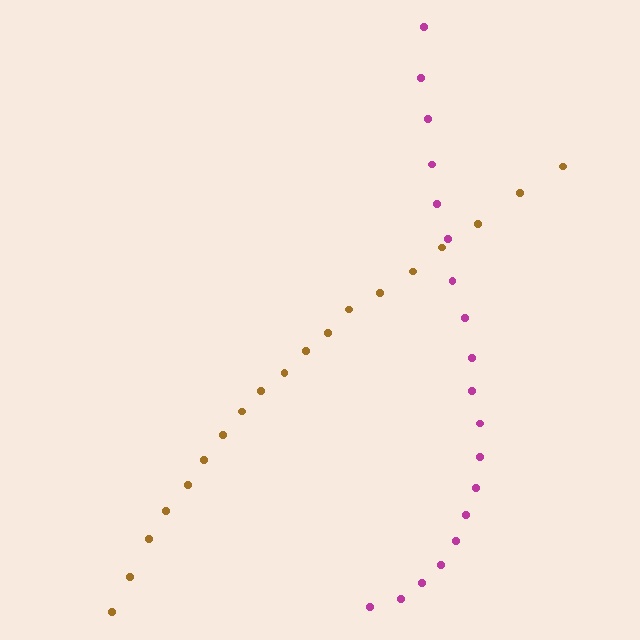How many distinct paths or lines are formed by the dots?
There are 2 distinct paths.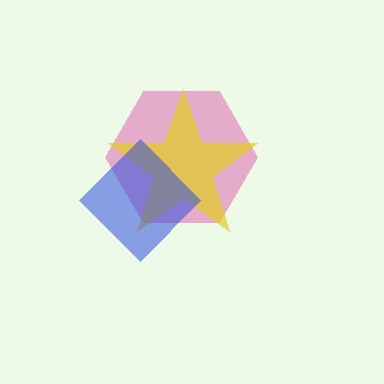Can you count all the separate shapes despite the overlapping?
Yes, there are 3 separate shapes.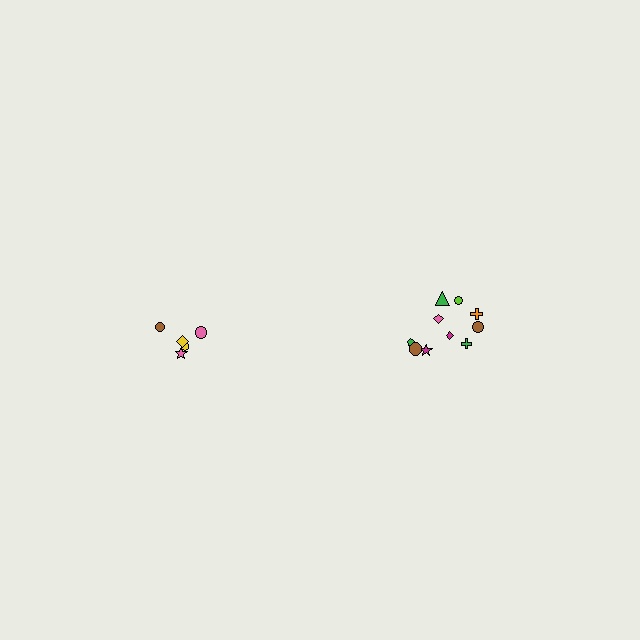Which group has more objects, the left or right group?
The right group.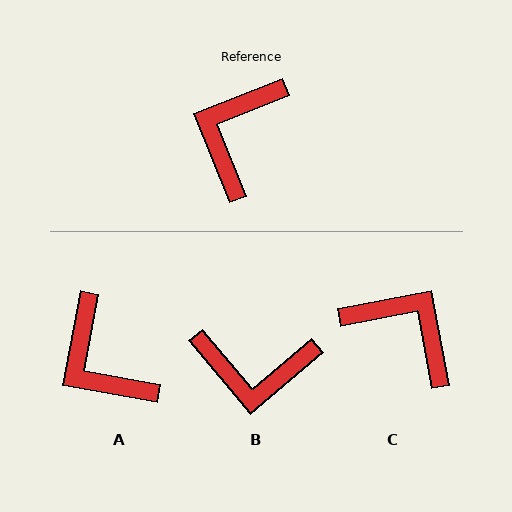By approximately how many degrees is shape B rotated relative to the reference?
Approximately 108 degrees counter-clockwise.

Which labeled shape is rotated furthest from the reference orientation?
B, about 108 degrees away.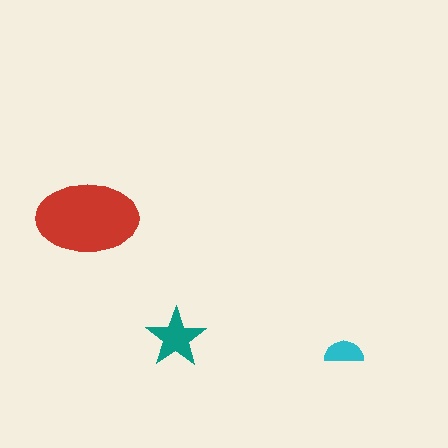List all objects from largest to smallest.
The red ellipse, the teal star, the cyan semicircle.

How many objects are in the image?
There are 3 objects in the image.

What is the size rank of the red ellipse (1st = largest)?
1st.